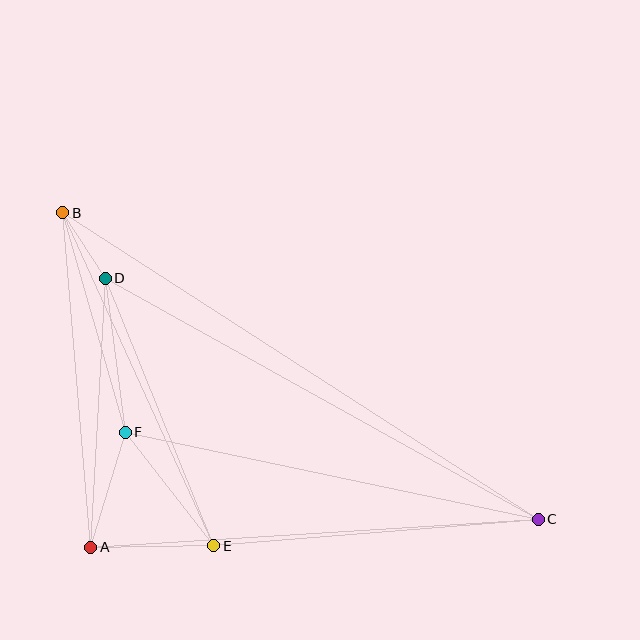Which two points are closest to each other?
Points B and D are closest to each other.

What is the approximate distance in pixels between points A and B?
The distance between A and B is approximately 336 pixels.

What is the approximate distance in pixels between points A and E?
The distance between A and E is approximately 123 pixels.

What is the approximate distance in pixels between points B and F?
The distance between B and F is approximately 229 pixels.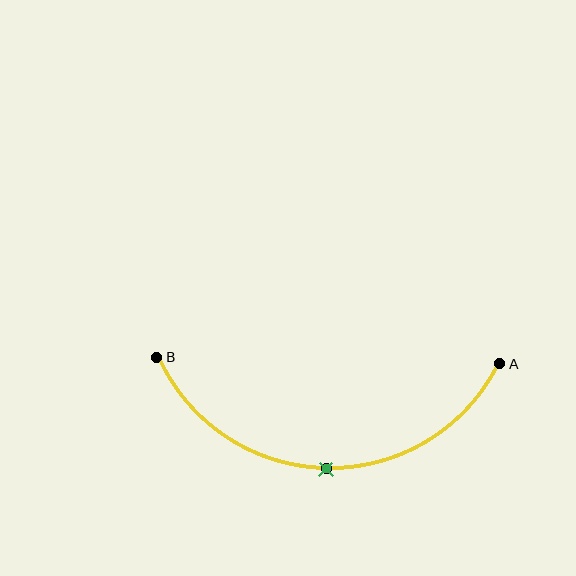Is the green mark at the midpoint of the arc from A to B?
Yes. The green mark lies on the arc at equal arc-length from both A and B — it is the arc midpoint.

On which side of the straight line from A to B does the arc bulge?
The arc bulges below the straight line connecting A and B.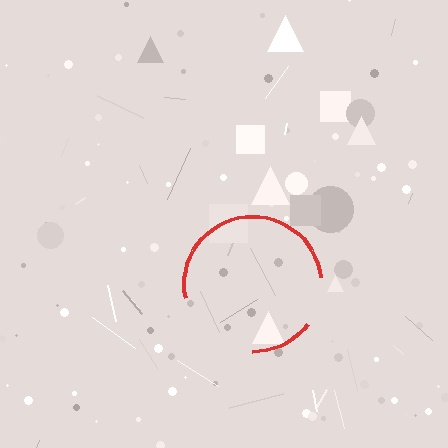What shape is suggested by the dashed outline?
The dashed outline suggests a circle.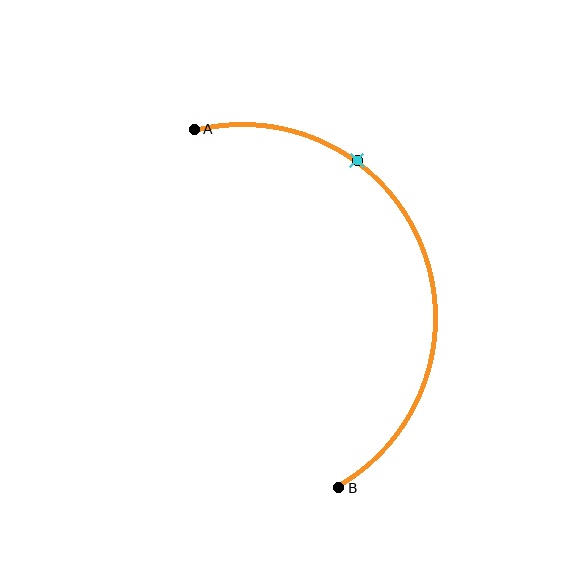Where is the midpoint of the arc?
The arc midpoint is the point on the curve farthest from the straight line joining A and B. It sits to the right of that line.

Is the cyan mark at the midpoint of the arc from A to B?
No. The cyan mark lies on the arc but is closer to endpoint A. The arc midpoint would be at the point on the curve equidistant along the arc from both A and B.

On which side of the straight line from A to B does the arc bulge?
The arc bulges to the right of the straight line connecting A and B.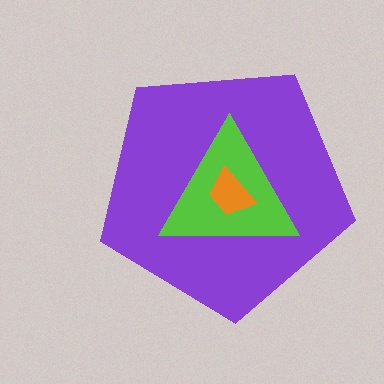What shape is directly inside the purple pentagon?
The lime triangle.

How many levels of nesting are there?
3.